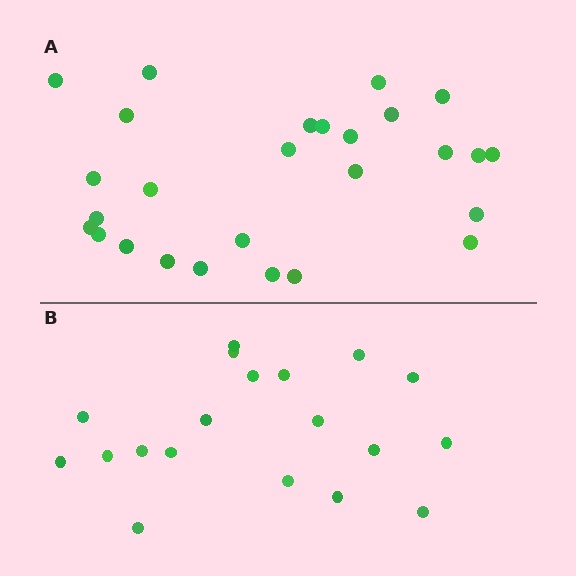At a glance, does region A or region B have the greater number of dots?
Region A (the top region) has more dots.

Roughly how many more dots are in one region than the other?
Region A has roughly 8 or so more dots than region B.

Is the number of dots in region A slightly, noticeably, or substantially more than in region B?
Region A has noticeably more, but not dramatically so. The ratio is roughly 1.4 to 1.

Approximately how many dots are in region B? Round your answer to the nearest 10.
About 20 dots. (The exact count is 19, which rounds to 20.)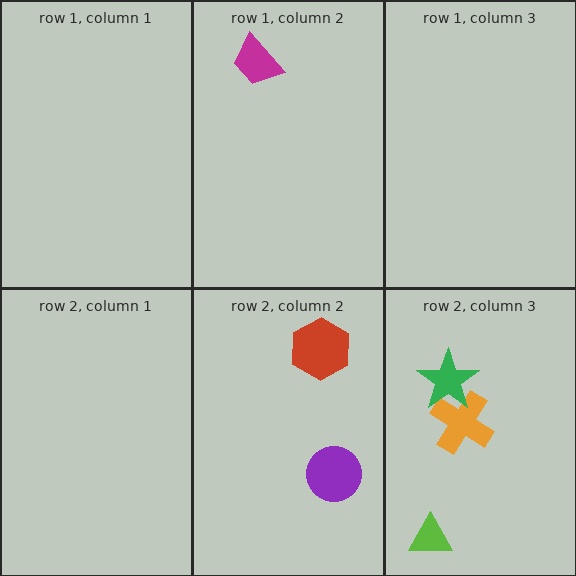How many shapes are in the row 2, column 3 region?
3.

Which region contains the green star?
The row 2, column 3 region.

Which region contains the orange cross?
The row 2, column 3 region.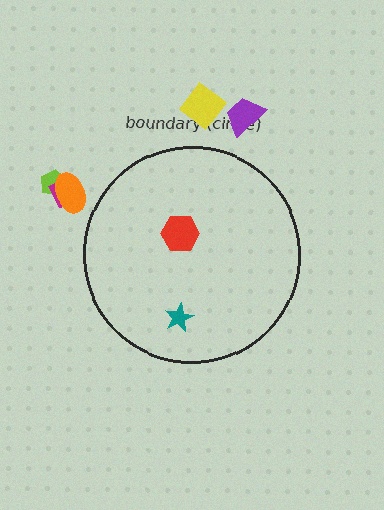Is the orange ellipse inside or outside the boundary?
Outside.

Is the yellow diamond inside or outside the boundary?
Outside.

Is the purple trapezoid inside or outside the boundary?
Outside.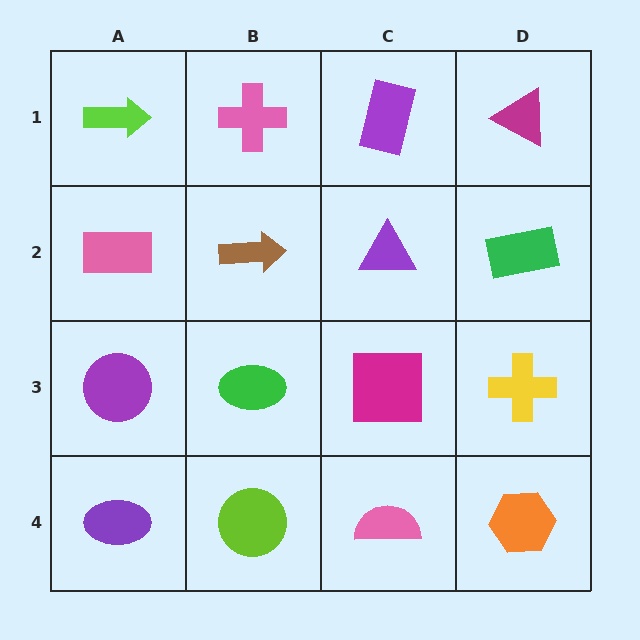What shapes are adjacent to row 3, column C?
A purple triangle (row 2, column C), a pink semicircle (row 4, column C), a green ellipse (row 3, column B), a yellow cross (row 3, column D).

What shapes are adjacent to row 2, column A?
A lime arrow (row 1, column A), a purple circle (row 3, column A), a brown arrow (row 2, column B).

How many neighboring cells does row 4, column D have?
2.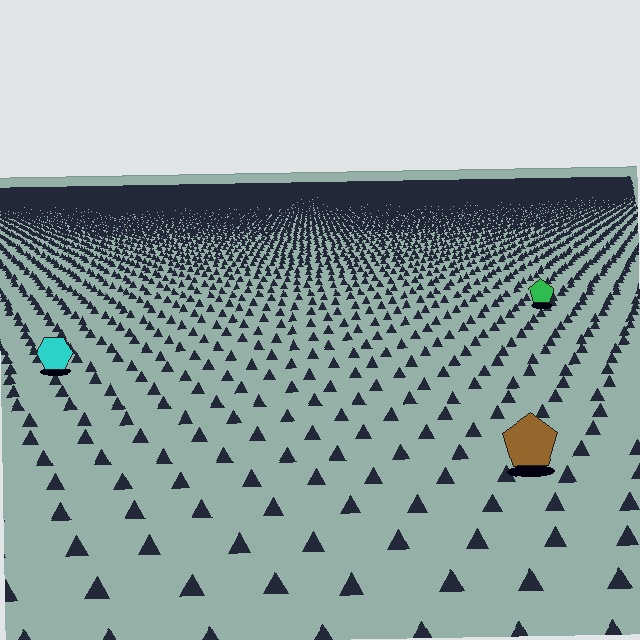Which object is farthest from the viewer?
The green pentagon is farthest from the viewer. It appears smaller and the ground texture around it is denser.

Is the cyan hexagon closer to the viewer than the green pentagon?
Yes. The cyan hexagon is closer — you can tell from the texture gradient: the ground texture is coarser near it.